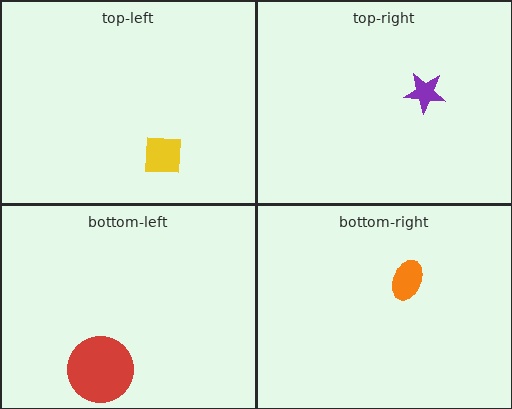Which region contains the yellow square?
The top-left region.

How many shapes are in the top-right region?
1.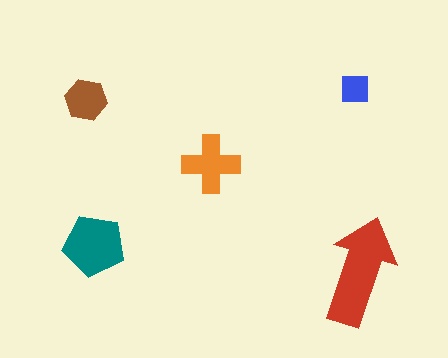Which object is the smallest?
The blue square.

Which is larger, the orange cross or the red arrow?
The red arrow.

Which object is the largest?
The red arrow.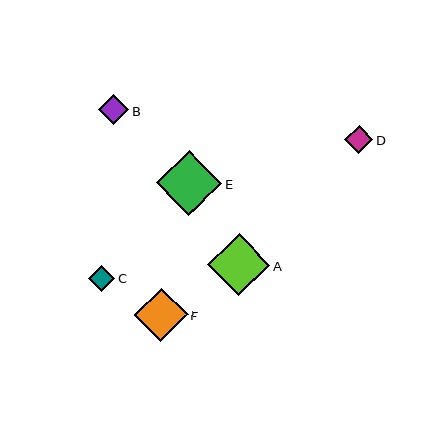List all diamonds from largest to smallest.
From largest to smallest: E, A, F, B, D, C.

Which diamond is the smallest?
Diamond C is the smallest with a size of approximately 27 pixels.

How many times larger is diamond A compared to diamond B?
Diamond A is approximately 2.0 times the size of diamond B.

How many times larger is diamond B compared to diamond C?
Diamond B is approximately 1.2 times the size of diamond C.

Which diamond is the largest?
Diamond E is the largest with a size of approximately 65 pixels.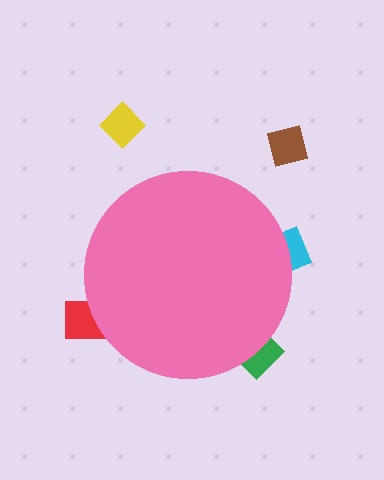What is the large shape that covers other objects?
A pink circle.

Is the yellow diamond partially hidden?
No, the yellow diamond is fully visible.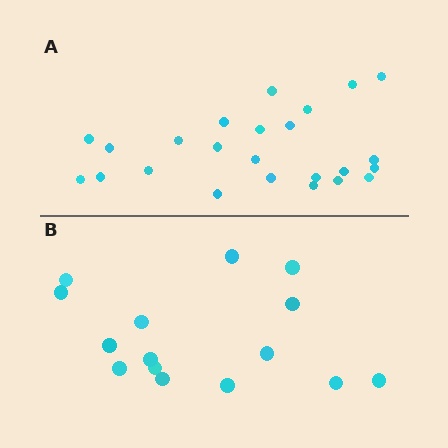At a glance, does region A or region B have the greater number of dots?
Region A (the top region) has more dots.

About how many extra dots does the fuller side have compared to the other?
Region A has roughly 8 or so more dots than region B.